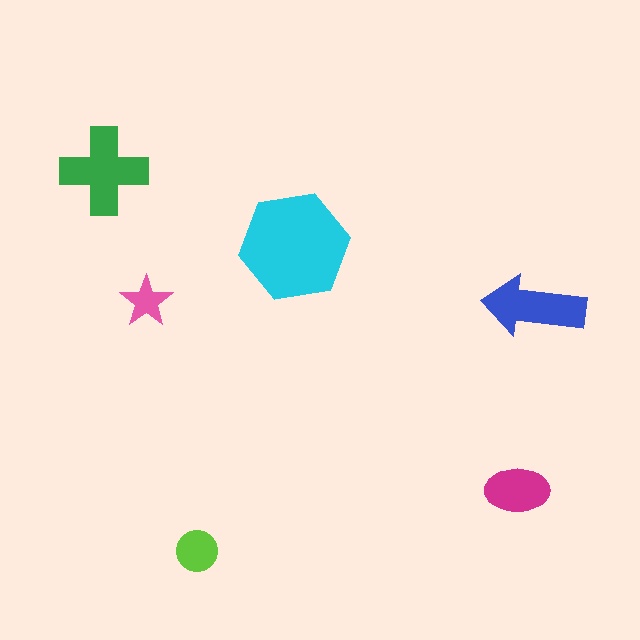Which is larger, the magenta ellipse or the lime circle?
The magenta ellipse.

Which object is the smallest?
The pink star.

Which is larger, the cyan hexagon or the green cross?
The cyan hexagon.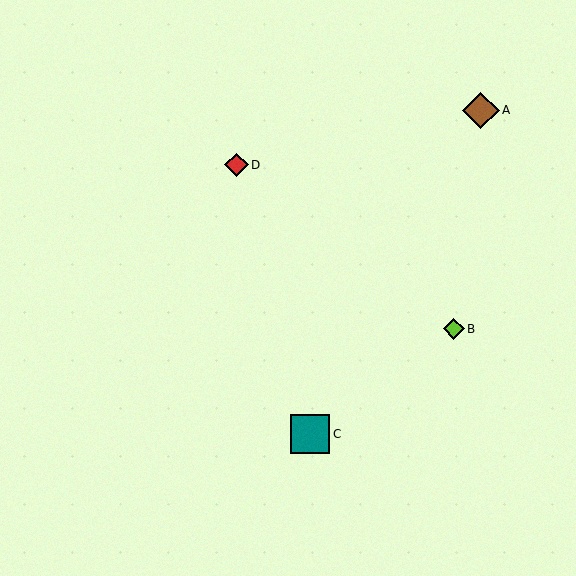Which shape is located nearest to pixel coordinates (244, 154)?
The red diamond (labeled D) at (236, 165) is nearest to that location.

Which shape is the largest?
The teal square (labeled C) is the largest.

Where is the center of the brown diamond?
The center of the brown diamond is at (481, 110).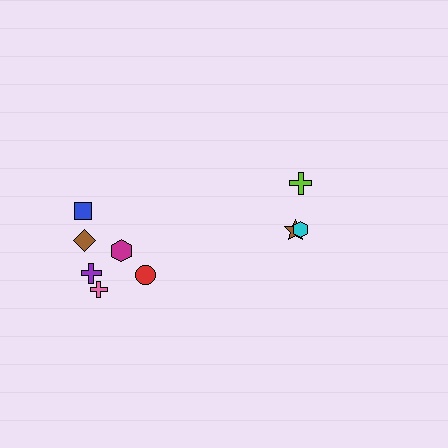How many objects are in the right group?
There are 3 objects.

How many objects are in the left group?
There are 6 objects.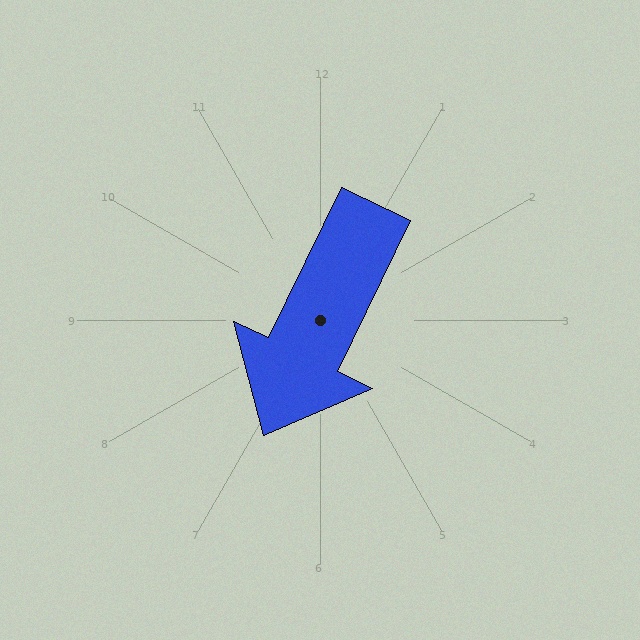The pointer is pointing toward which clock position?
Roughly 7 o'clock.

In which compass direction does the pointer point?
Southwest.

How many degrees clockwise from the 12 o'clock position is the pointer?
Approximately 206 degrees.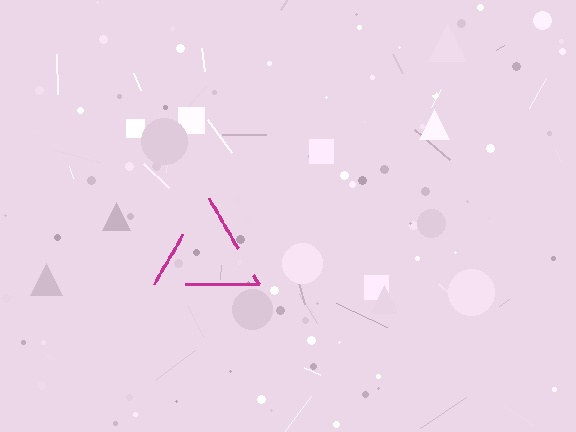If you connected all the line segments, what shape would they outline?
They would outline a triangle.